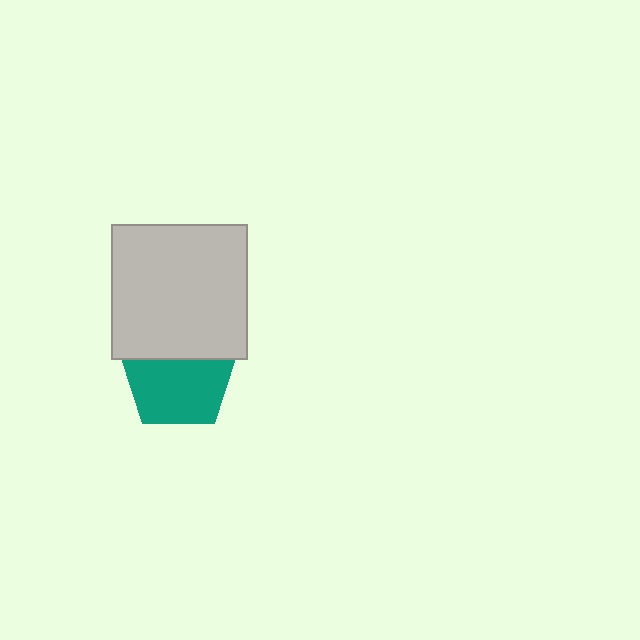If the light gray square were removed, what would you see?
You would see the complete teal pentagon.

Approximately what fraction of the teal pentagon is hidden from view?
Roughly 33% of the teal pentagon is hidden behind the light gray square.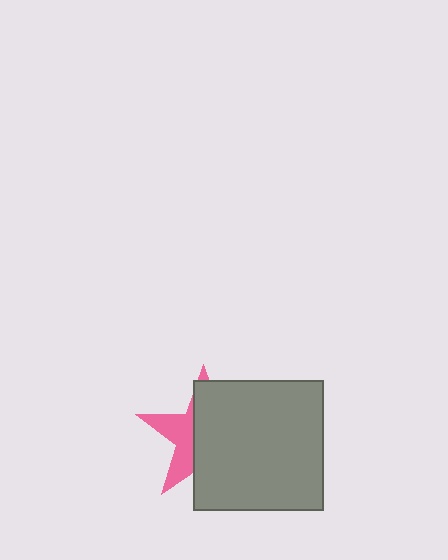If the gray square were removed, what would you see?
You would see the complete pink star.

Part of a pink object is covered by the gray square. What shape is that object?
It is a star.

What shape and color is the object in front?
The object in front is a gray square.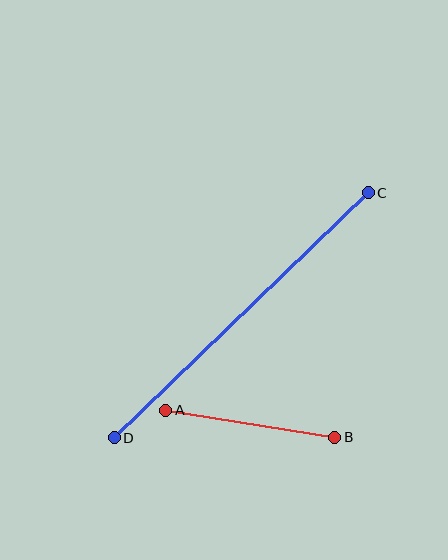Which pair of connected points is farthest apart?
Points C and D are farthest apart.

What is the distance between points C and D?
The distance is approximately 353 pixels.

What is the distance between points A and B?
The distance is approximately 171 pixels.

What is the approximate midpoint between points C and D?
The midpoint is at approximately (241, 315) pixels.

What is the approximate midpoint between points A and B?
The midpoint is at approximately (250, 424) pixels.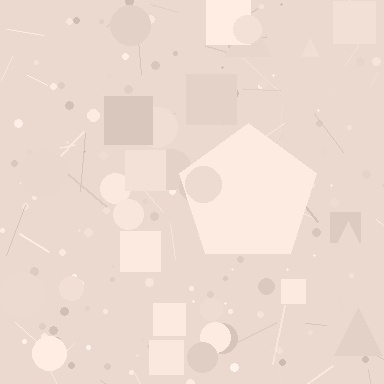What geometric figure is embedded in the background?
A pentagon is embedded in the background.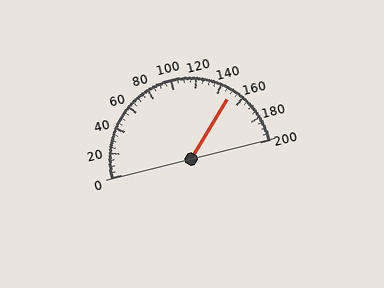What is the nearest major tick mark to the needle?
The nearest major tick mark is 160.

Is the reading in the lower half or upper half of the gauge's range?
The reading is in the upper half of the range (0 to 200).